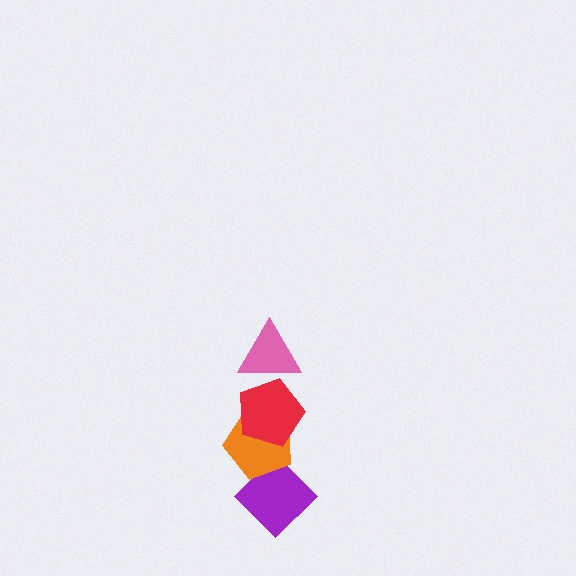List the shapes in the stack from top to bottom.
From top to bottom: the pink triangle, the red pentagon, the orange pentagon, the purple diamond.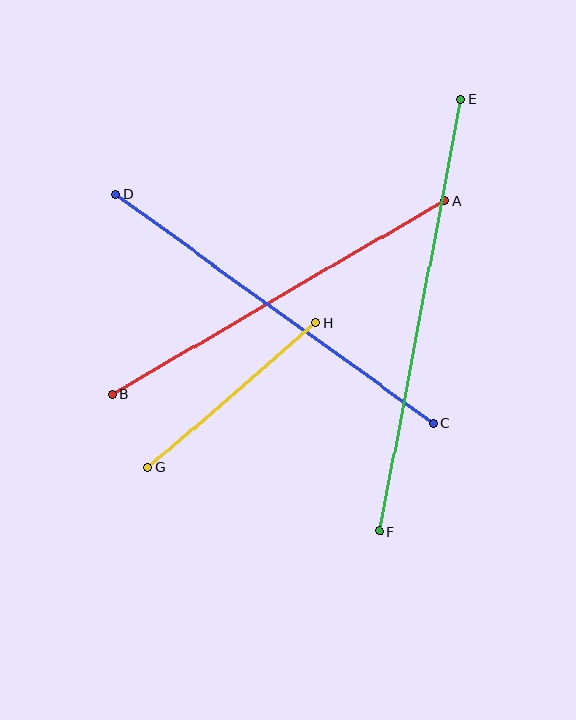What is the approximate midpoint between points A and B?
The midpoint is at approximately (278, 298) pixels.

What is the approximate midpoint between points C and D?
The midpoint is at approximately (274, 309) pixels.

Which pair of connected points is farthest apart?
Points E and F are farthest apart.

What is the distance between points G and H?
The distance is approximately 221 pixels.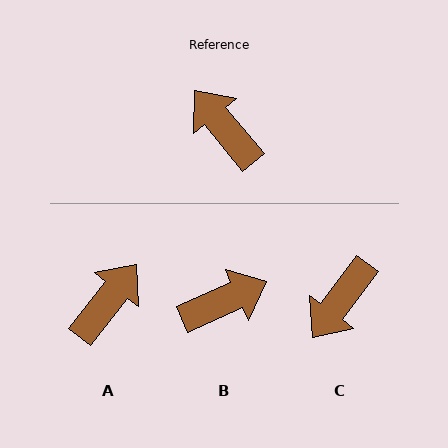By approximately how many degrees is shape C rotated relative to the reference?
Approximately 104 degrees counter-clockwise.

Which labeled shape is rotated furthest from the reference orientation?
B, about 105 degrees away.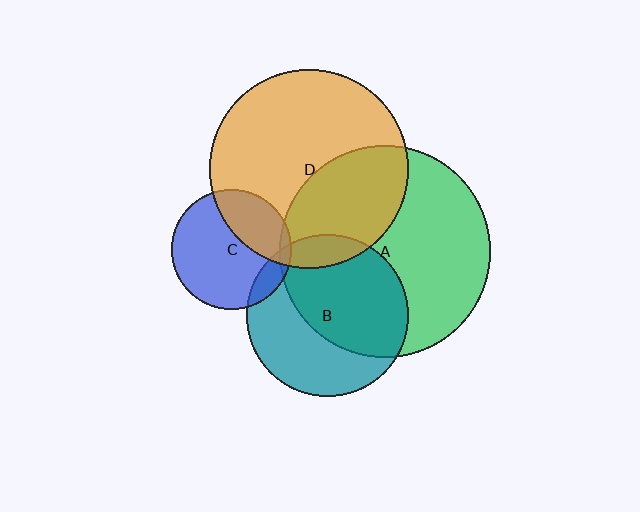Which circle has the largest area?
Circle A (green).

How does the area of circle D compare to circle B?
Approximately 1.5 times.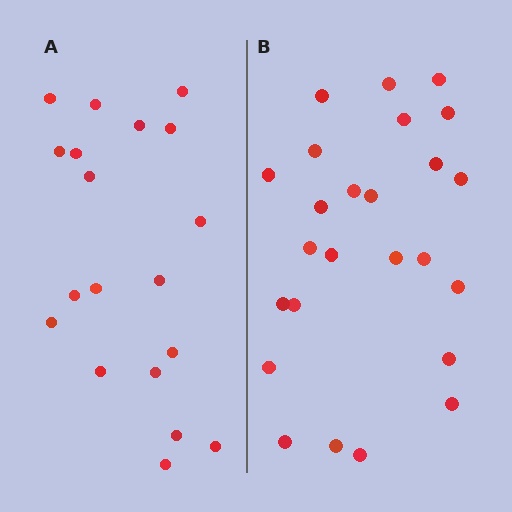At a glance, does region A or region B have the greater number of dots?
Region B (the right region) has more dots.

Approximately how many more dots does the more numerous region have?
Region B has about 6 more dots than region A.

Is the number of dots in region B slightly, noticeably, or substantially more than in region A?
Region B has noticeably more, but not dramatically so. The ratio is roughly 1.3 to 1.